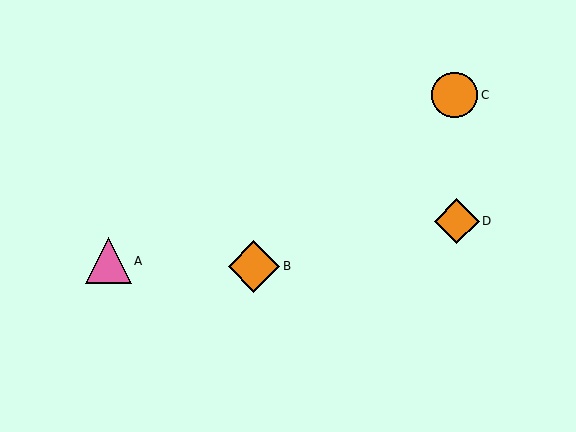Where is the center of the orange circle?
The center of the orange circle is at (455, 95).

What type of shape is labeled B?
Shape B is an orange diamond.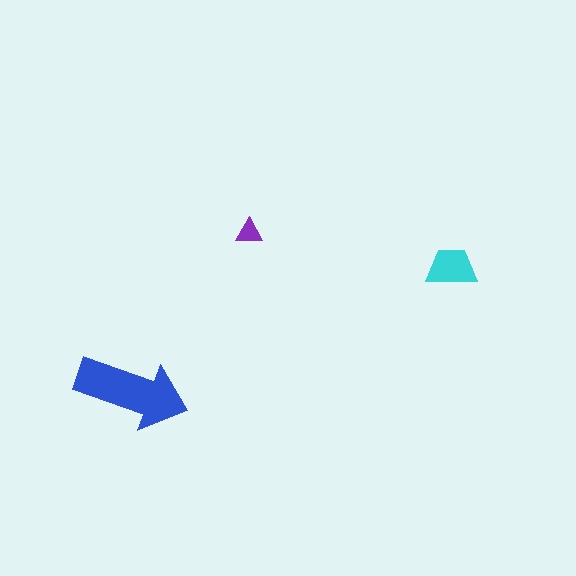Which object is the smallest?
The purple triangle.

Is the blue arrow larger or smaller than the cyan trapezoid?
Larger.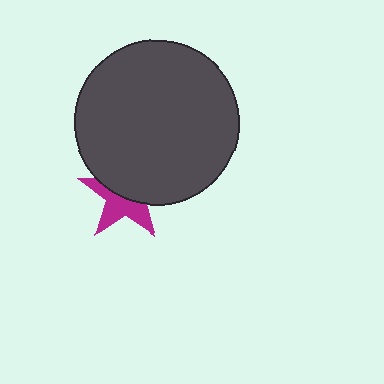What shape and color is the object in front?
The object in front is a dark gray circle.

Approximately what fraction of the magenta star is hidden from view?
Roughly 52% of the magenta star is hidden behind the dark gray circle.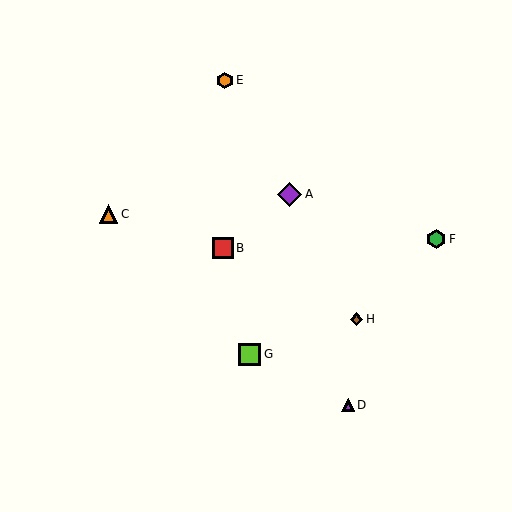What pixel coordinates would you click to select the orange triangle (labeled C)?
Click at (109, 214) to select the orange triangle C.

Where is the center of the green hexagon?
The center of the green hexagon is at (436, 239).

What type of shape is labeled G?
Shape G is a lime square.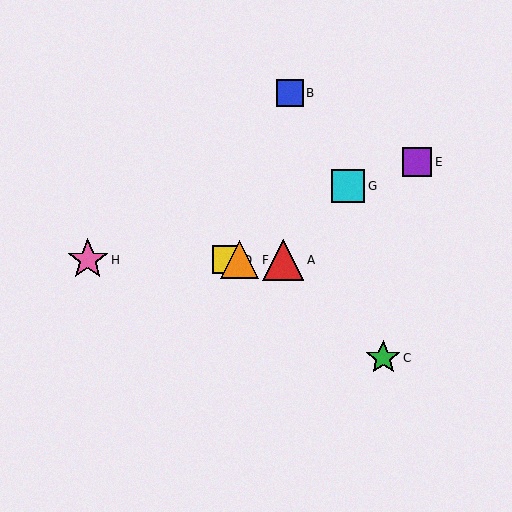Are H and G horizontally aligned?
No, H is at y≈260 and G is at y≈186.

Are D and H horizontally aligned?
Yes, both are at y≈260.